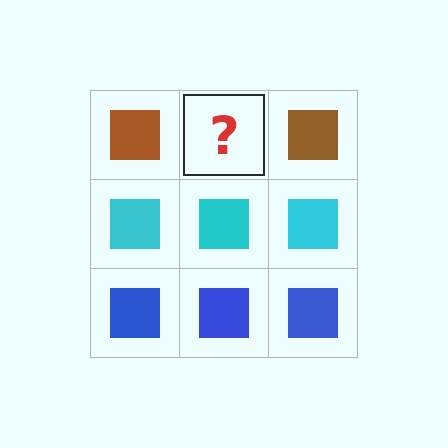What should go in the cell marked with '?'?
The missing cell should contain a brown square.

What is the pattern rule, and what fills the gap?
The rule is that each row has a consistent color. The gap should be filled with a brown square.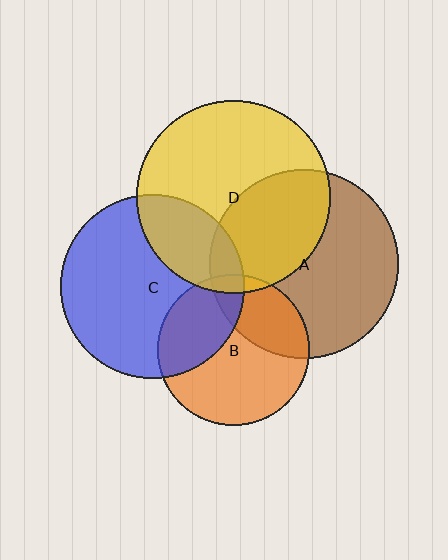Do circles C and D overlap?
Yes.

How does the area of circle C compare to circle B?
Approximately 1.5 times.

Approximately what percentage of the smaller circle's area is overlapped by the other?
Approximately 25%.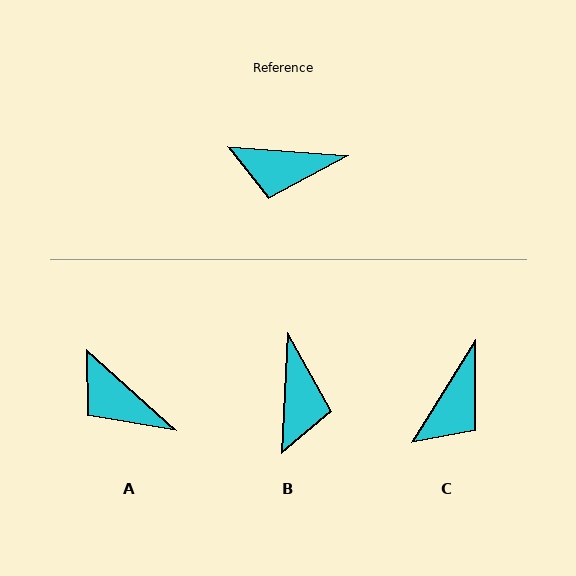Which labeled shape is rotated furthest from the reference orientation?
B, about 91 degrees away.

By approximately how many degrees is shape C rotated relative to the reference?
Approximately 62 degrees counter-clockwise.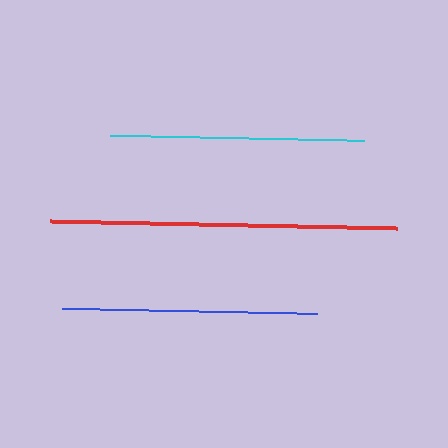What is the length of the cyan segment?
The cyan segment is approximately 254 pixels long.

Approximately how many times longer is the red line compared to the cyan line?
The red line is approximately 1.4 times the length of the cyan line.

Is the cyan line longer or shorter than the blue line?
The blue line is longer than the cyan line.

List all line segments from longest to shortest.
From longest to shortest: red, blue, cyan.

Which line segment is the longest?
The red line is the longest at approximately 348 pixels.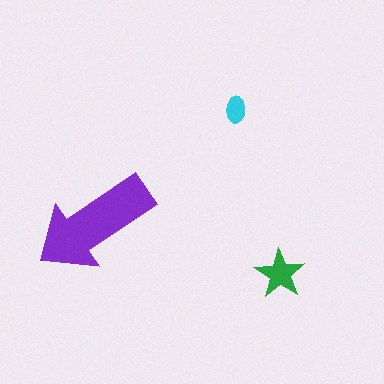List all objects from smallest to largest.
The cyan ellipse, the green star, the purple arrow.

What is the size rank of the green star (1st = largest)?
2nd.